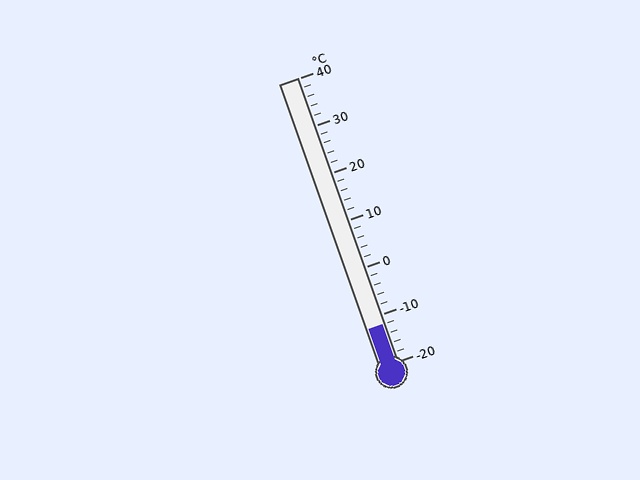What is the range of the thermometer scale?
The thermometer scale ranges from -20°C to 40°C.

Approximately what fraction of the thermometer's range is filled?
The thermometer is filled to approximately 15% of its range.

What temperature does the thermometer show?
The thermometer shows approximately -12°C.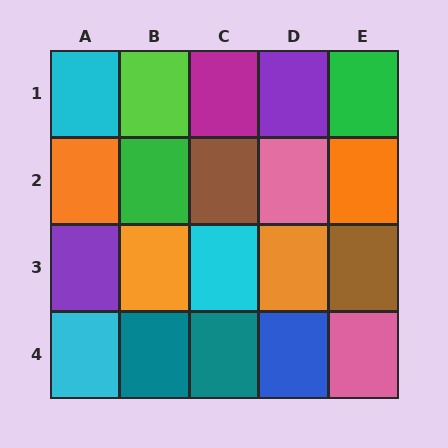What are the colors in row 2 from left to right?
Orange, green, brown, pink, orange.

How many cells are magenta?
1 cell is magenta.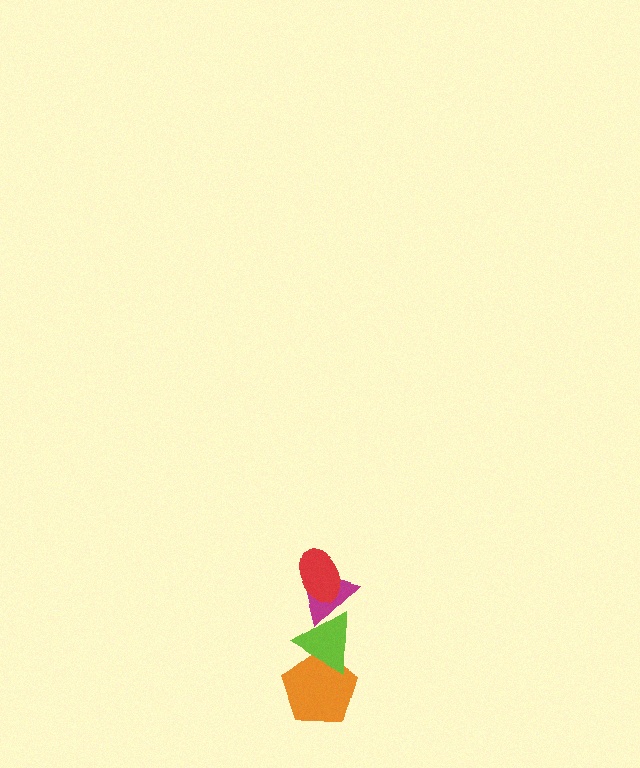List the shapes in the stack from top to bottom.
From top to bottom: the red ellipse, the magenta triangle, the lime triangle, the orange pentagon.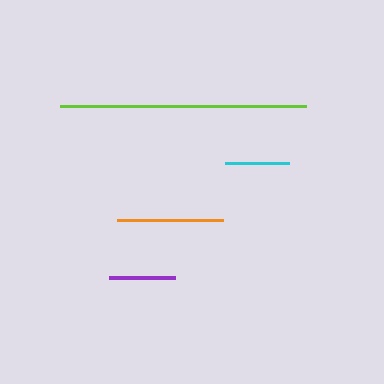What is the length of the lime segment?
The lime segment is approximately 246 pixels long.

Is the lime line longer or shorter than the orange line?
The lime line is longer than the orange line.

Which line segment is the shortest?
The cyan line is the shortest at approximately 64 pixels.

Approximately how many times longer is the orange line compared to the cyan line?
The orange line is approximately 1.6 times the length of the cyan line.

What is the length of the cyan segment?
The cyan segment is approximately 64 pixels long.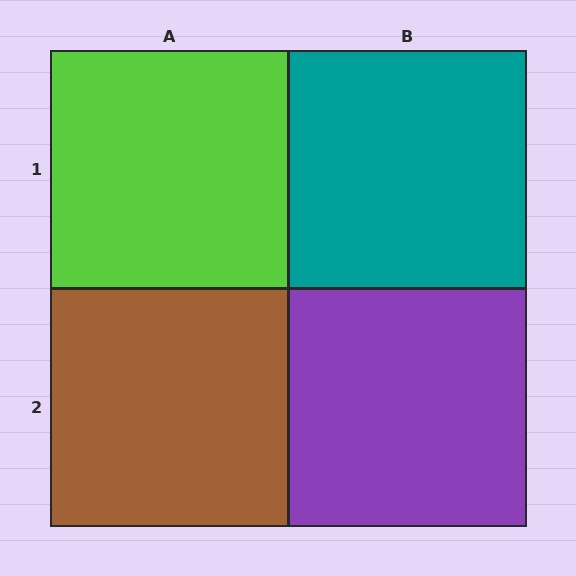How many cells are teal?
1 cell is teal.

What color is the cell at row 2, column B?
Purple.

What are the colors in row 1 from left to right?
Lime, teal.